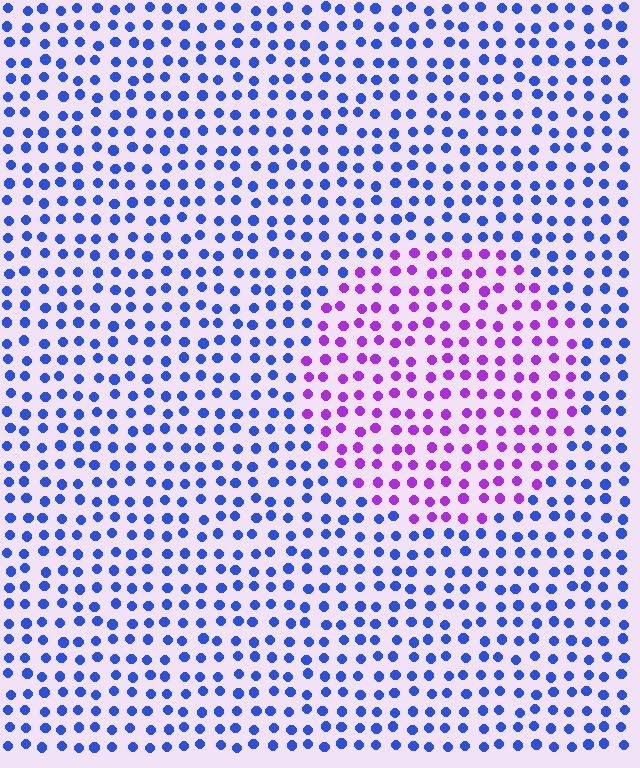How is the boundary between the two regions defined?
The boundary is defined purely by a slight shift in hue (about 56 degrees). Spacing, size, and orientation are identical on both sides.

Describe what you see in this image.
The image is filled with small blue elements in a uniform arrangement. A circle-shaped region is visible where the elements are tinted to a slightly different hue, forming a subtle color boundary.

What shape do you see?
I see a circle.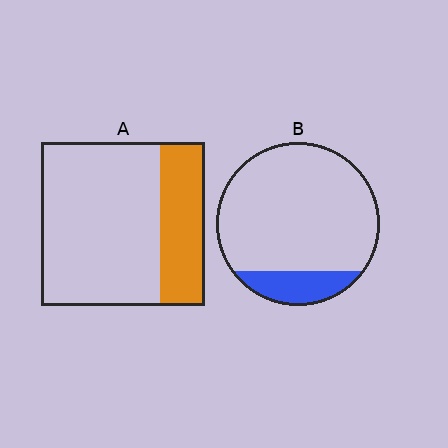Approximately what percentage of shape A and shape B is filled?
A is approximately 25% and B is approximately 15%.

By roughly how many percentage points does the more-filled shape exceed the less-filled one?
By roughly 10 percentage points (A over B).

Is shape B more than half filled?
No.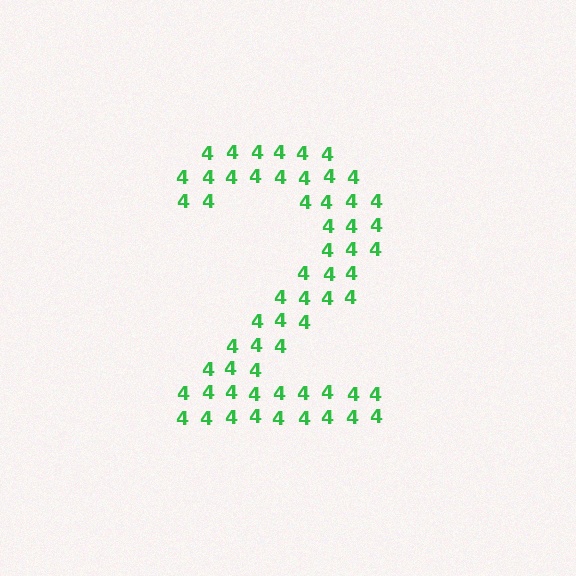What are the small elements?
The small elements are digit 4's.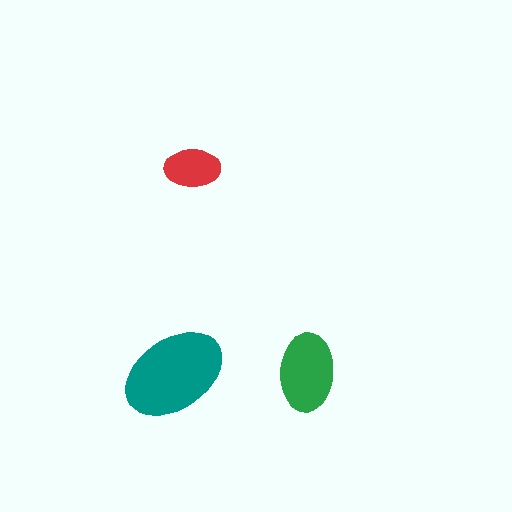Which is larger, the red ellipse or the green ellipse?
The green one.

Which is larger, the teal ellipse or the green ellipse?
The teal one.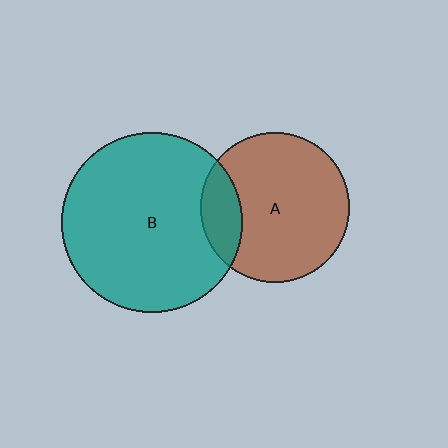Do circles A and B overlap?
Yes.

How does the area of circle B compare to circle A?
Approximately 1.5 times.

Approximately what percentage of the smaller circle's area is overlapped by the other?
Approximately 15%.